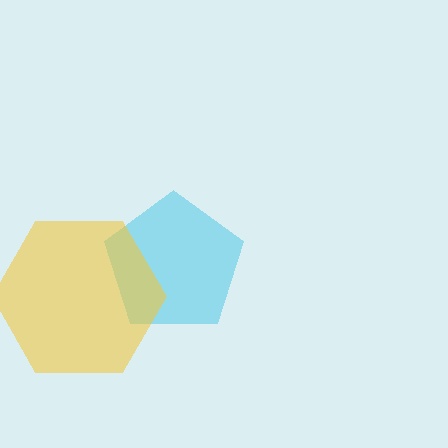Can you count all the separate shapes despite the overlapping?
Yes, there are 2 separate shapes.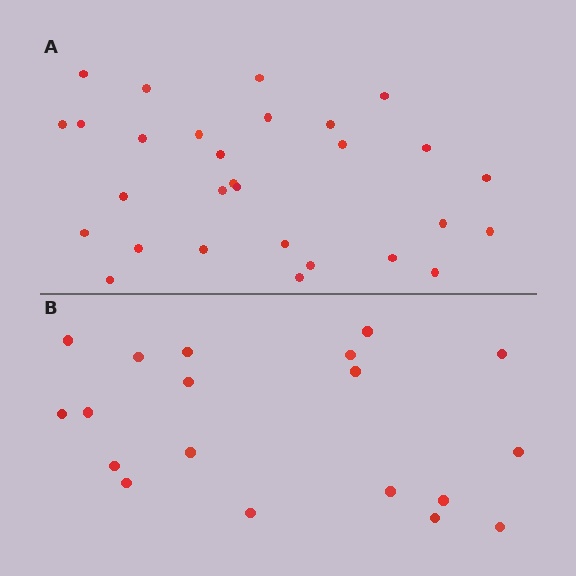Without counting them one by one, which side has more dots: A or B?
Region A (the top region) has more dots.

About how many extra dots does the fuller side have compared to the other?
Region A has roughly 10 or so more dots than region B.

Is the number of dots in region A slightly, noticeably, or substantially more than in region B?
Region A has substantially more. The ratio is roughly 1.5 to 1.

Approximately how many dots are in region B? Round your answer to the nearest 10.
About 20 dots. (The exact count is 19, which rounds to 20.)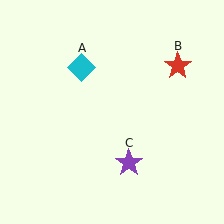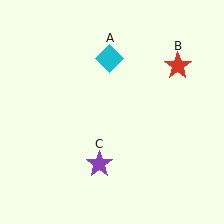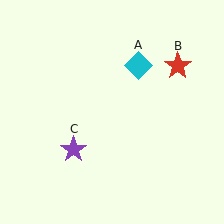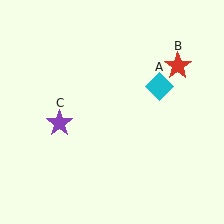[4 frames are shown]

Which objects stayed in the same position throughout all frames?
Red star (object B) remained stationary.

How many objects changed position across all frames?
2 objects changed position: cyan diamond (object A), purple star (object C).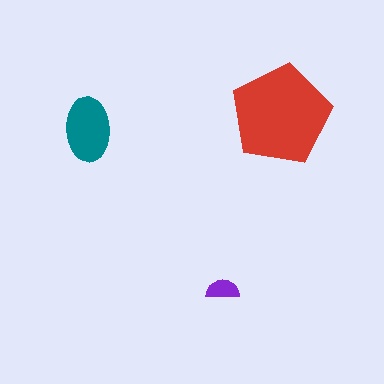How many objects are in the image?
There are 3 objects in the image.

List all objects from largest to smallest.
The red pentagon, the teal ellipse, the purple semicircle.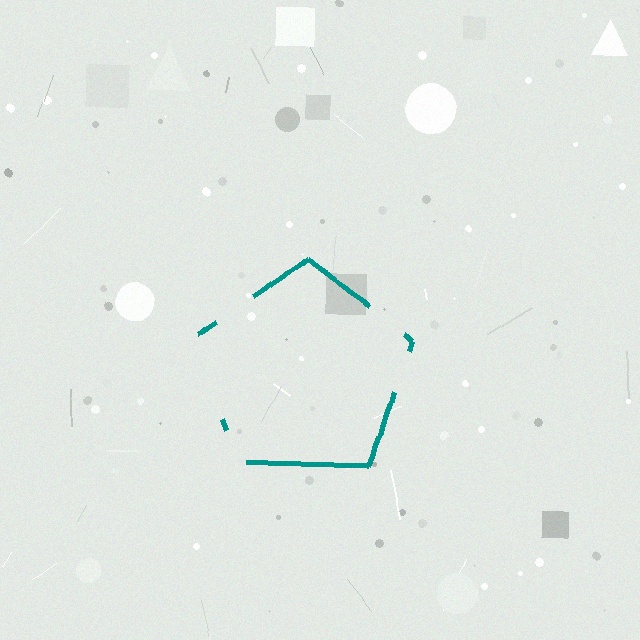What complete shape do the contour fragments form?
The contour fragments form a pentagon.